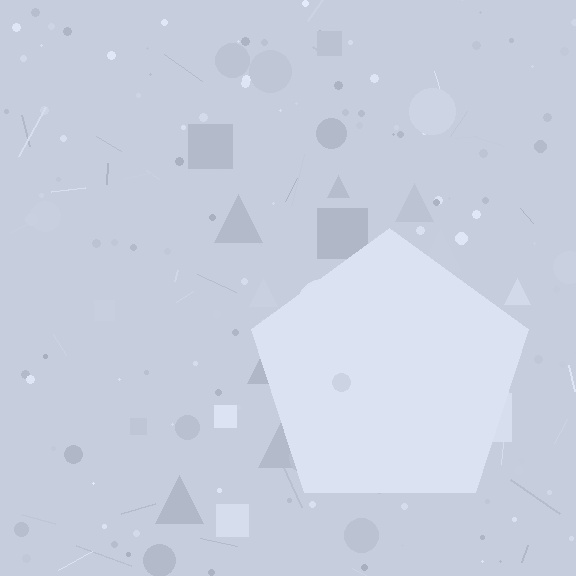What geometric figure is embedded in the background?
A pentagon is embedded in the background.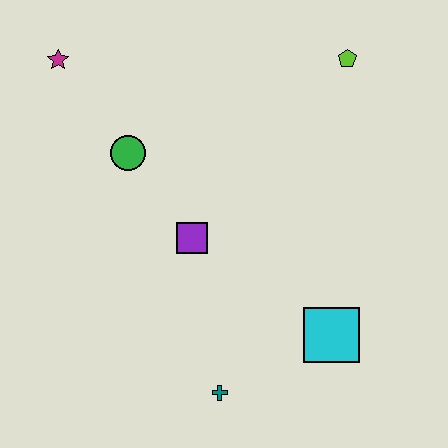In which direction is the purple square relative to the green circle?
The purple square is below the green circle.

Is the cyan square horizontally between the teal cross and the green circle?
No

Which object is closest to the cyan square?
The teal cross is closest to the cyan square.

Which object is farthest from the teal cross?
The magenta star is farthest from the teal cross.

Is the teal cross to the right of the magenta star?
Yes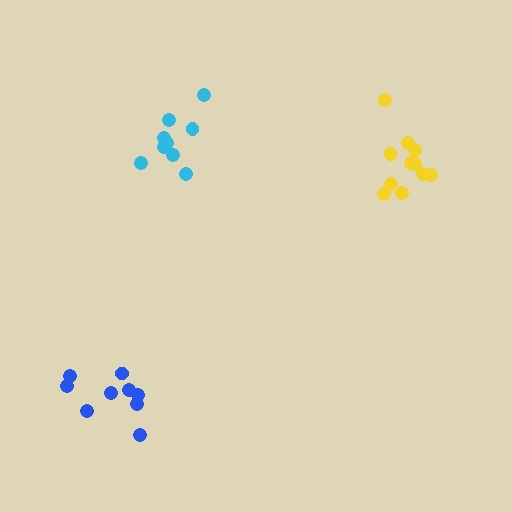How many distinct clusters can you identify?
There are 3 distinct clusters.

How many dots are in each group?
Group 1: 9 dots, Group 2: 9 dots, Group 3: 11 dots (29 total).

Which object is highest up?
The cyan cluster is topmost.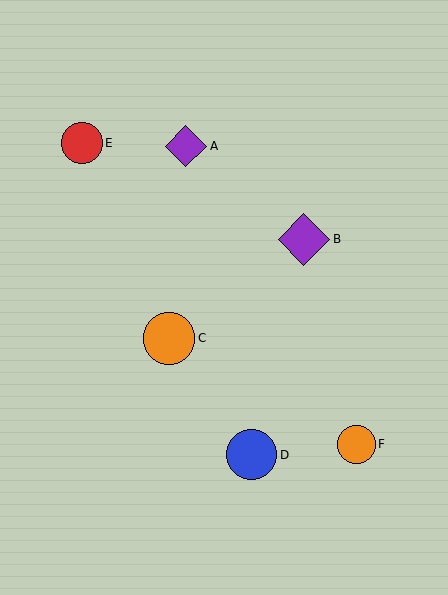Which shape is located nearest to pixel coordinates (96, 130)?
The red circle (labeled E) at (82, 143) is nearest to that location.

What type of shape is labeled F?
Shape F is an orange circle.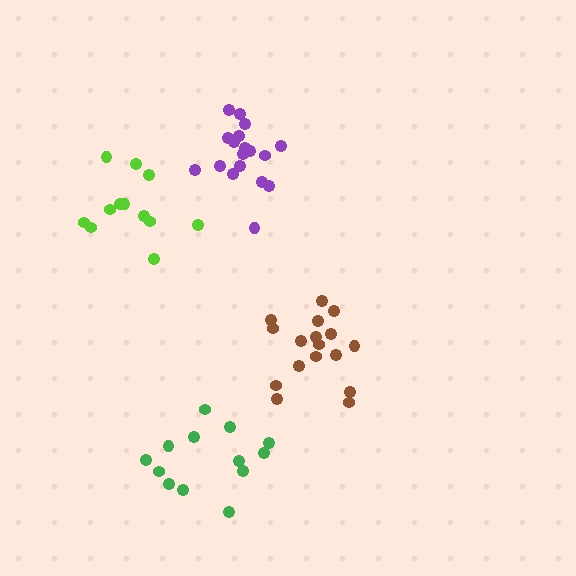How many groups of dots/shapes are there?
There are 4 groups.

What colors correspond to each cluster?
The clusters are colored: brown, purple, lime, green.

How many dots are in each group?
Group 1: 17 dots, Group 2: 18 dots, Group 3: 12 dots, Group 4: 13 dots (60 total).